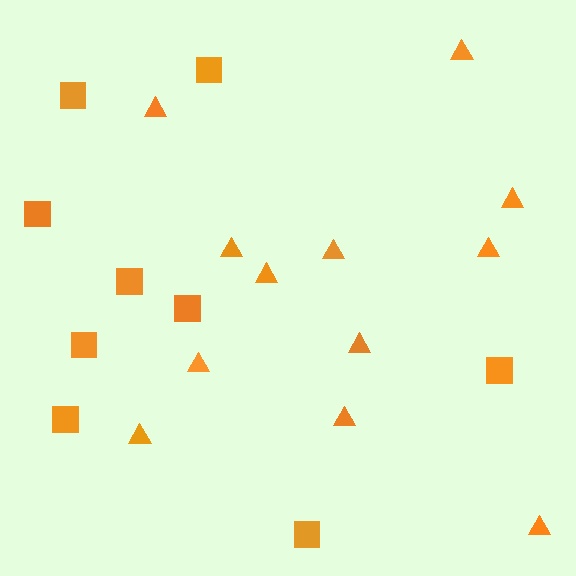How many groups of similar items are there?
There are 2 groups: one group of triangles (12) and one group of squares (9).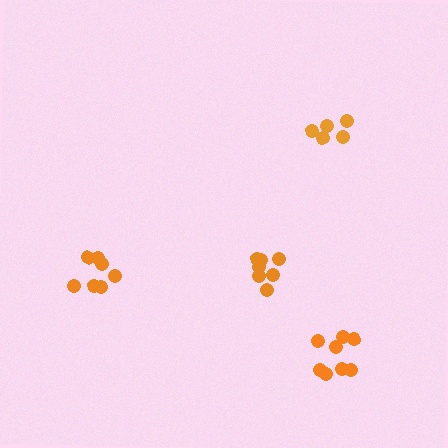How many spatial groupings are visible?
There are 4 spatial groupings.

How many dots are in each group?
Group 1: 8 dots, Group 2: 7 dots, Group 3: 7 dots, Group 4: 5 dots (27 total).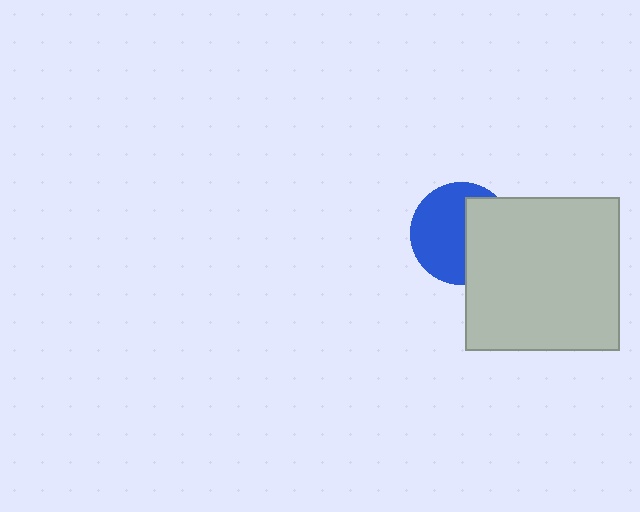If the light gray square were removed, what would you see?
You would see the complete blue circle.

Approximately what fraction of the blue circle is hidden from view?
Roughly 41% of the blue circle is hidden behind the light gray square.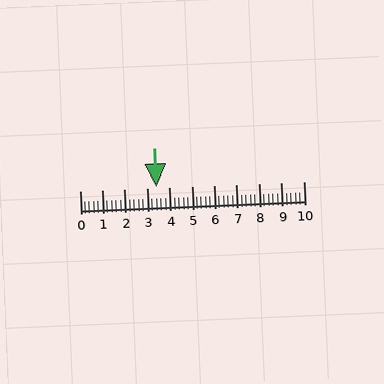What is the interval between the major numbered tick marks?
The major tick marks are spaced 1 units apart.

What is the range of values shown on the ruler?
The ruler shows values from 0 to 10.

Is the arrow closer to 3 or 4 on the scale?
The arrow is closer to 3.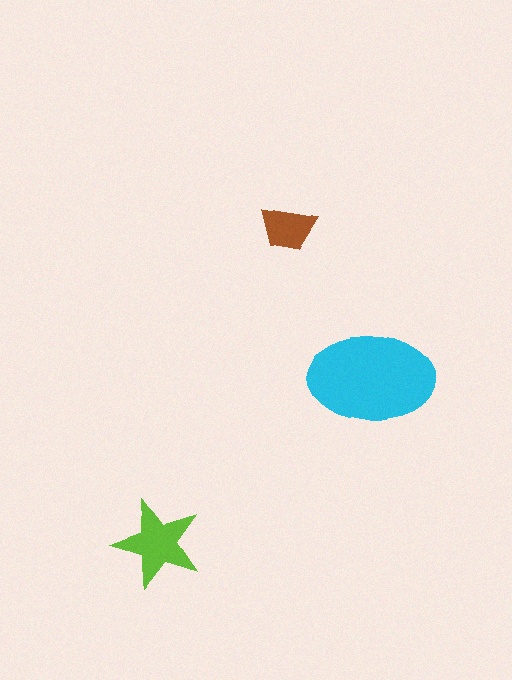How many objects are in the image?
There are 3 objects in the image.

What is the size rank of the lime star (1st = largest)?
2nd.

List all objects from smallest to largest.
The brown trapezoid, the lime star, the cyan ellipse.